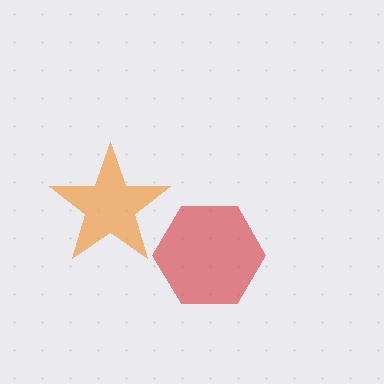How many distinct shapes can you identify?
There are 2 distinct shapes: an orange star, a red hexagon.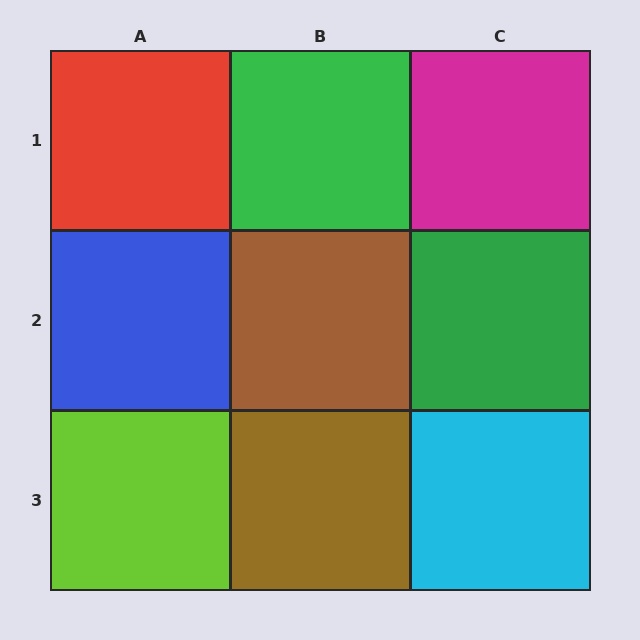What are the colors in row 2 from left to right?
Blue, brown, green.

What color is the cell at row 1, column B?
Green.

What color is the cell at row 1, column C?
Magenta.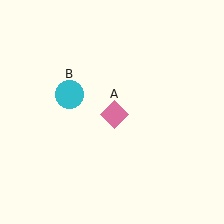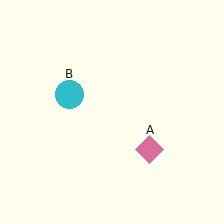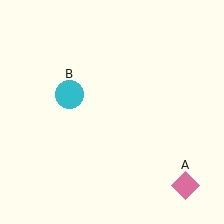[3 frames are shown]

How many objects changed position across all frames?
1 object changed position: pink diamond (object A).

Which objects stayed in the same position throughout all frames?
Cyan circle (object B) remained stationary.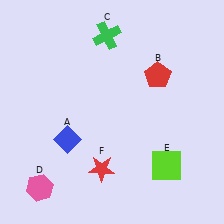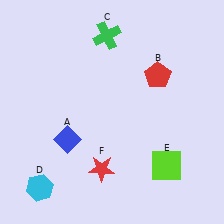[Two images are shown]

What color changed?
The hexagon (D) changed from pink in Image 1 to cyan in Image 2.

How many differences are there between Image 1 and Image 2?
There is 1 difference between the two images.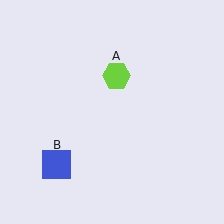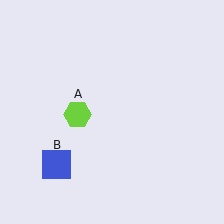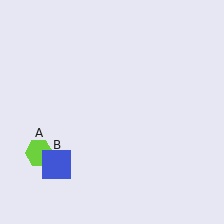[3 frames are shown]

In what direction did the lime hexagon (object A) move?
The lime hexagon (object A) moved down and to the left.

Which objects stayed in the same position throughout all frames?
Blue square (object B) remained stationary.